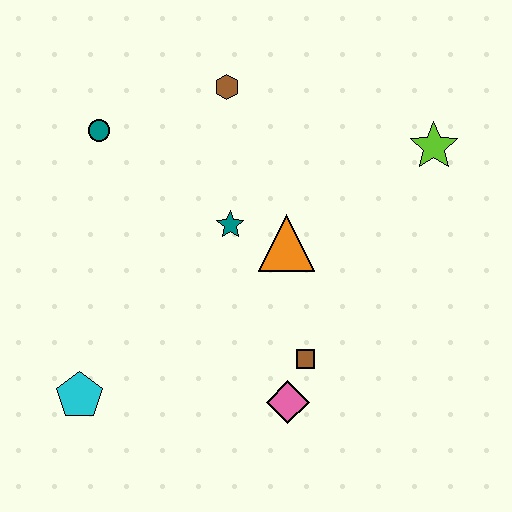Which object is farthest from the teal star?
The cyan pentagon is farthest from the teal star.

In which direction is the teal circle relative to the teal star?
The teal circle is to the left of the teal star.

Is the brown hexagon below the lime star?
No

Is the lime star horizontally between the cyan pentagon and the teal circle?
No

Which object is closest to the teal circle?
The brown hexagon is closest to the teal circle.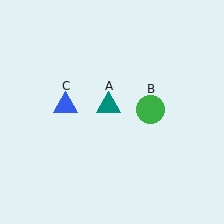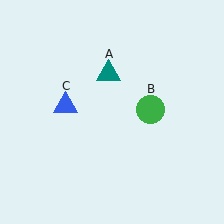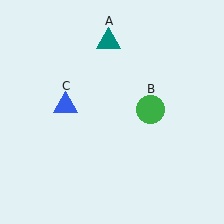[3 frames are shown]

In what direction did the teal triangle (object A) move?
The teal triangle (object A) moved up.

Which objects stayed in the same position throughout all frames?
Green circle (object B) and blue triangle (object C) remained stationary.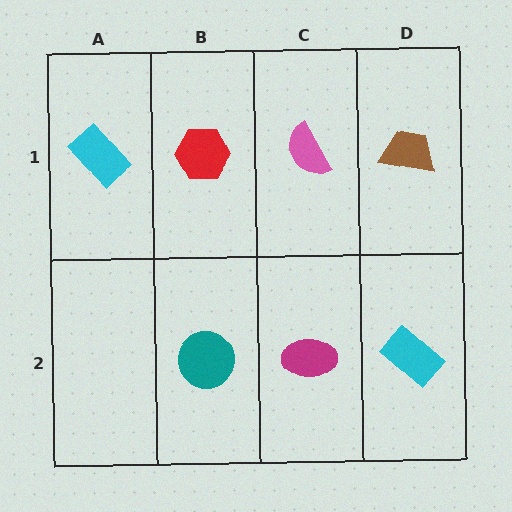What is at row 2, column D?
A cyan rectangle.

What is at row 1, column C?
A pink semicircle.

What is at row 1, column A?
A cyan rectangle.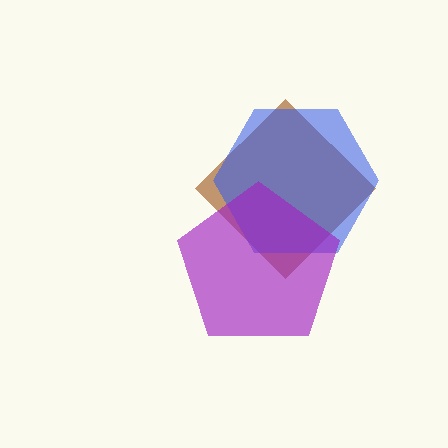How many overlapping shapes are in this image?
There are 3 overlapping shapes in the image.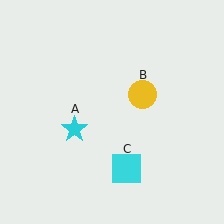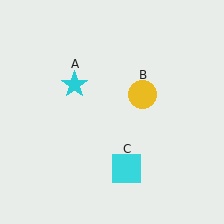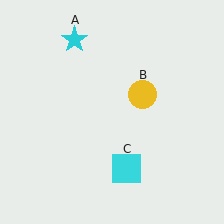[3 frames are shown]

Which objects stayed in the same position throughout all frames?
Yellow circle (object B) and cyan square (object C) remained stationary.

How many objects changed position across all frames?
1 object changed position: cyan star (object A).